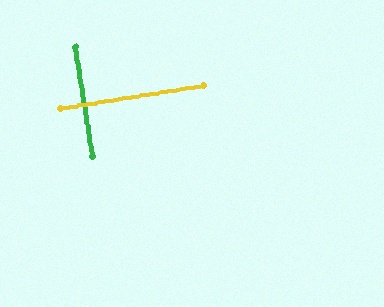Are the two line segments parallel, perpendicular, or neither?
Perpendicular — they meet at approximately 90°.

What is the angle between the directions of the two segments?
Approximately 90 degrees.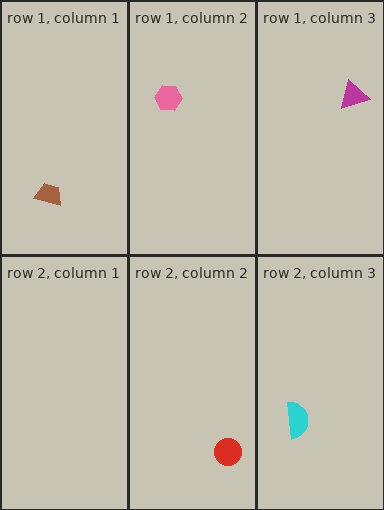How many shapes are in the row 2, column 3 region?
1.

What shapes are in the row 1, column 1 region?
The brown trapezoid.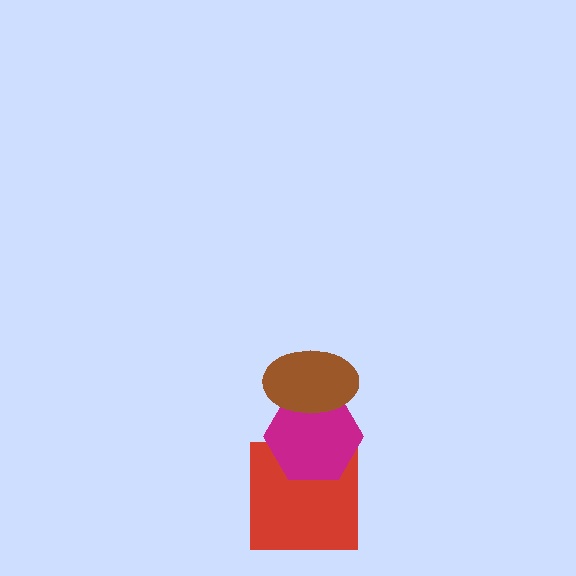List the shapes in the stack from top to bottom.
From top to bottom: the brown ellipse, the magenta hexagon, the red square.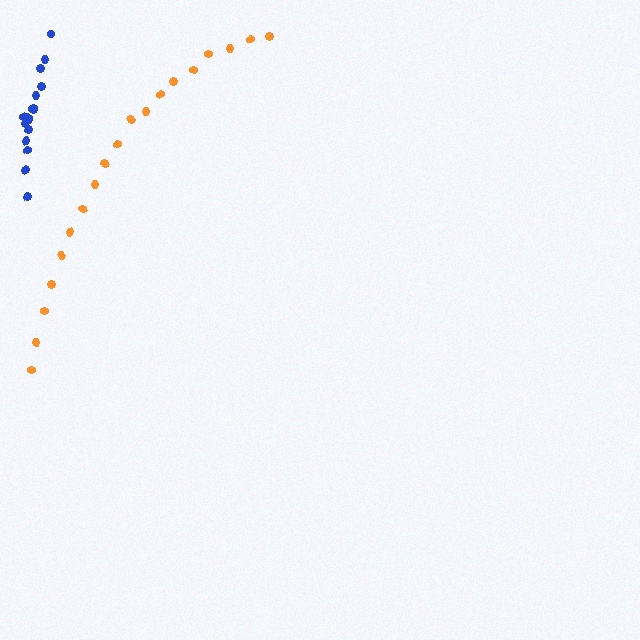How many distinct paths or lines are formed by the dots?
There are 2 distinct paths.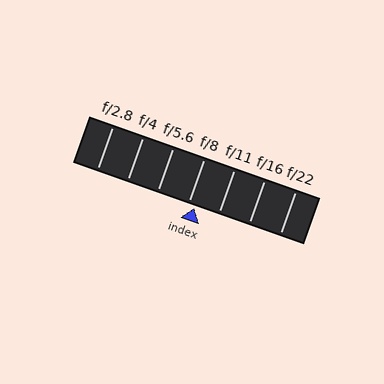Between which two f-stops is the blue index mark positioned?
The index mark is between f/8 and f/11.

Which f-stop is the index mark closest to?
The index mark is closest to f/8.